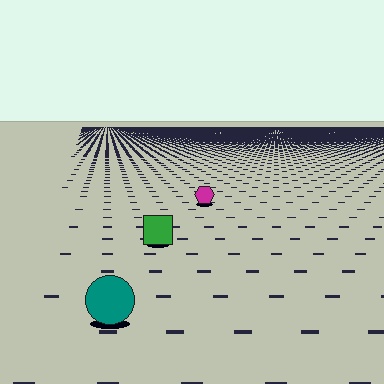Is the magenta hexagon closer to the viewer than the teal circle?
No. The teal circle is closer — you can tell from the texture gradient: the ground texture is coarser near it.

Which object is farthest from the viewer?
The magenta hexagon is farthest from the viewer. It appears smaller and the ground texture around it is denser.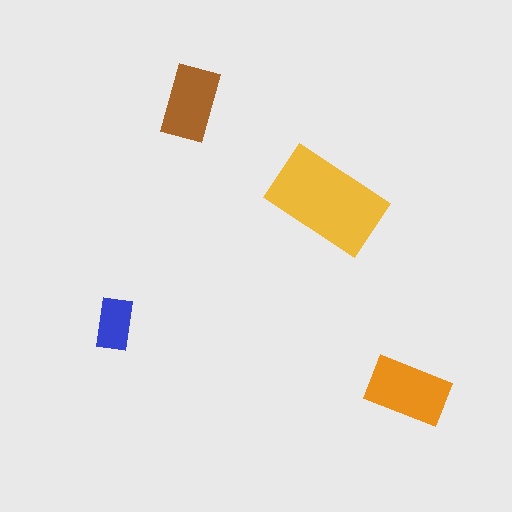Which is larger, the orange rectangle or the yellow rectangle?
The yellow one.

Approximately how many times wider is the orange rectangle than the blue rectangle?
About 1.5 times wider.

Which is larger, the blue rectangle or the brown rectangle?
The brown one.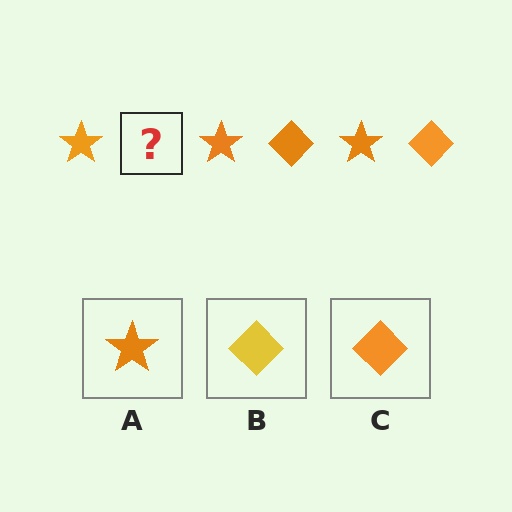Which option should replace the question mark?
Option C.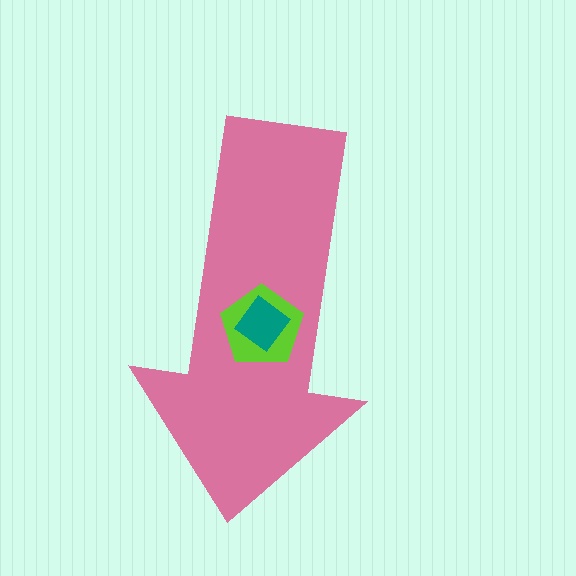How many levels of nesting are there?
3.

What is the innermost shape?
The teal diamond.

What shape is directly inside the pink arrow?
The lime pentagon.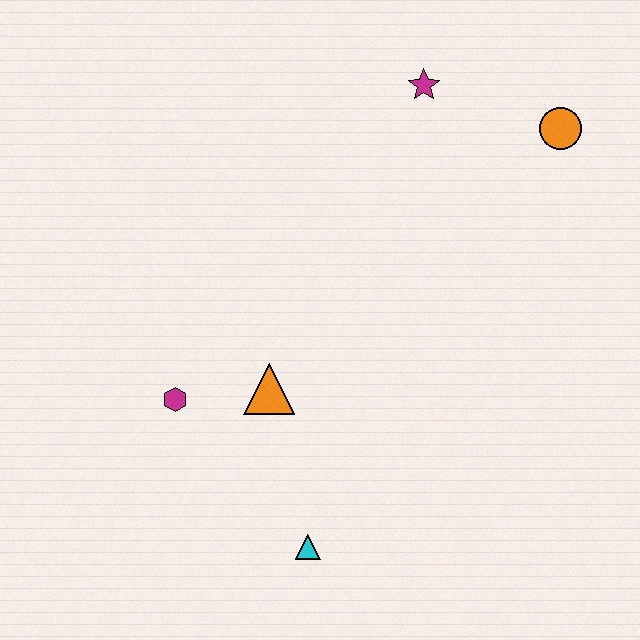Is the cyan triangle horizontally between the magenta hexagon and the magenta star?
Yes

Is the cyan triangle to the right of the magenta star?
No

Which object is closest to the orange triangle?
The magenta hexagon is closest to the orange triangle.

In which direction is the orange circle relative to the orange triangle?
The orange circle is to the right of the orange triangle.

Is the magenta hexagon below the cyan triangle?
No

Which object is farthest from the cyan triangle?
The orange circle is farthest from the cyan triangle.